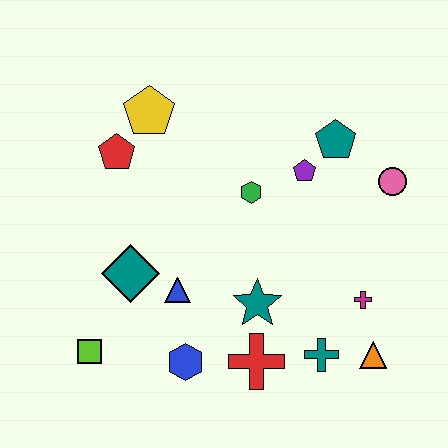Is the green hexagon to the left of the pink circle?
Yes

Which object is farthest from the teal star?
The yellow pentagon is farthest from the teal star.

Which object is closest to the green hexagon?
The purple pentagon is closest to the green hexagon.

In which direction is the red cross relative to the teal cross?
The red cross is to the left of the teal cross.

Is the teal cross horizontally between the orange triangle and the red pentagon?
Yes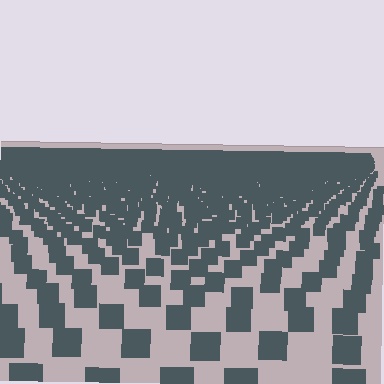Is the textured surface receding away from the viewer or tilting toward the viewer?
The surface is receding away from the viewer. Texture elements get smaller and denser toward the top.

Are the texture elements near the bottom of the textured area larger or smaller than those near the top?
Larger. Near the bottom, elements are closer to the viewer and appear at a bigger on-screen size.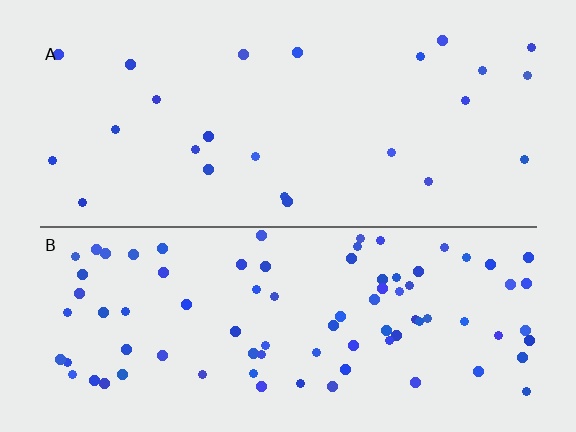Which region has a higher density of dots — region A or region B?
B (the bottom).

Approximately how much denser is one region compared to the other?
Approximately 3.4× — region B over region A.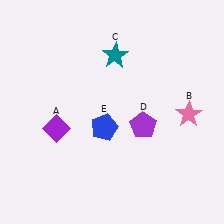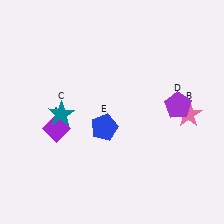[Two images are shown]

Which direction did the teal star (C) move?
The teal star (C) moved down.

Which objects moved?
The objects that moved are: the teal star (C), the purple pentagon (D).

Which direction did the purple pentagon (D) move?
The purple pentagon (D) moved right.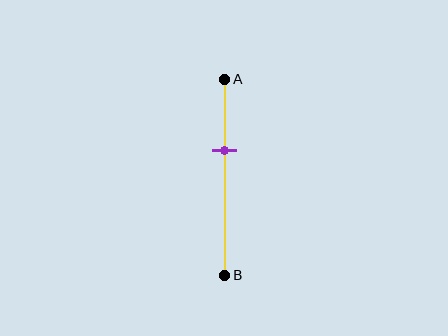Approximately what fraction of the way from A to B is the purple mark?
The purple mark is approximately 35% of the way from A to B.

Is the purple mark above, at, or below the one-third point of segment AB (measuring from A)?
The purple mark is approximately at the one-third point of segment AB.